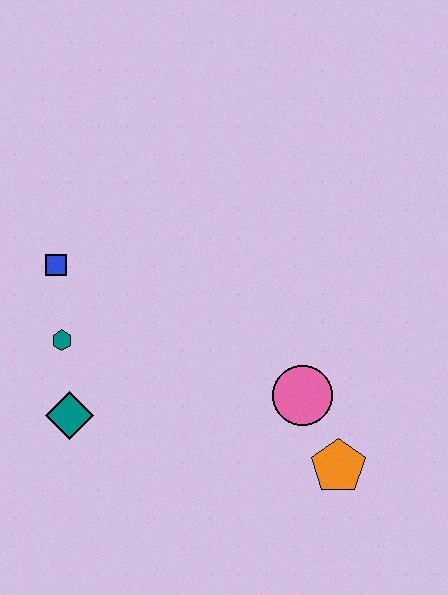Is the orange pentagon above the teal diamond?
No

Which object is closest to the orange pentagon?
The pink circle is closest to the orange pentagon.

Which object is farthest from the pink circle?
The blue square is farthest from the pink circle.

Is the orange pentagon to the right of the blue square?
Yes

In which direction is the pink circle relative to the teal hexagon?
The pink circle is to the right of the teal hexagon.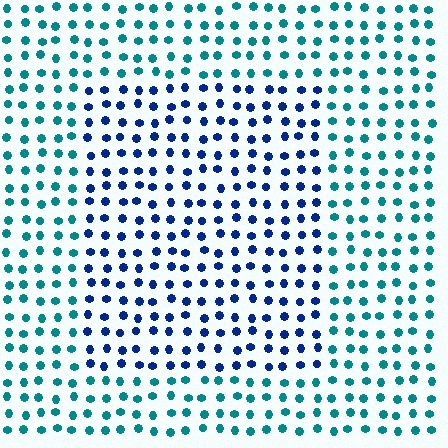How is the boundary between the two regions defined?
The boundary is defined purely by a slight shift in hue (about 45 degrees). Spacing, size, and orientation are identical on both sides.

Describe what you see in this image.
The image is filled with small teal elements in a uniform arrangement. A rectangle-shaped region is visible where the elements are tinted to a slightly different hue, forming a subtle color boundary.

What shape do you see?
I see a rectangle.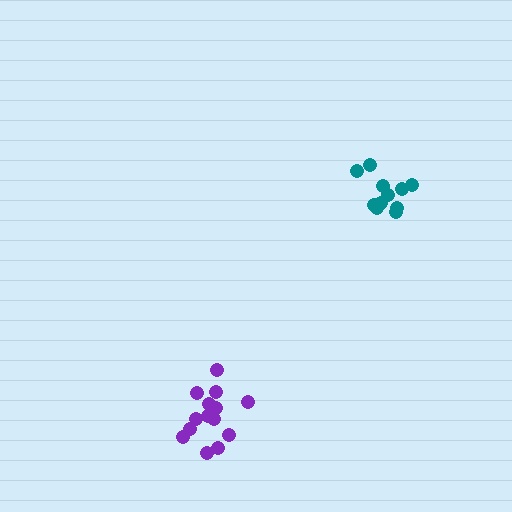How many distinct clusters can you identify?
There are 2 distinct clusters.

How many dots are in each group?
Group 1: 11 dots, Group 2: 14 dots (25 total).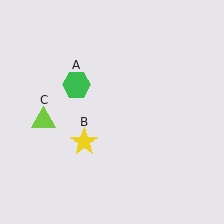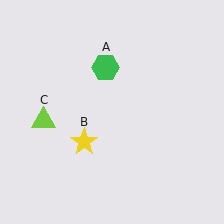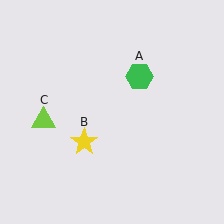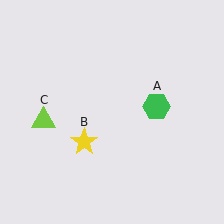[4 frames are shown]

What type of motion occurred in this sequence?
The green hexagon (object A) rotated clockwise around the center of the scene.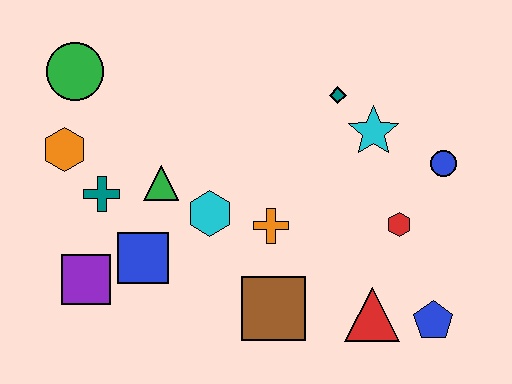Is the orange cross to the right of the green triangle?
Yes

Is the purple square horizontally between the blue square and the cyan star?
No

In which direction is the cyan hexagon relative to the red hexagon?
The cyan hexagon is to the left of the red hexagon.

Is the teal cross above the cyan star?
No